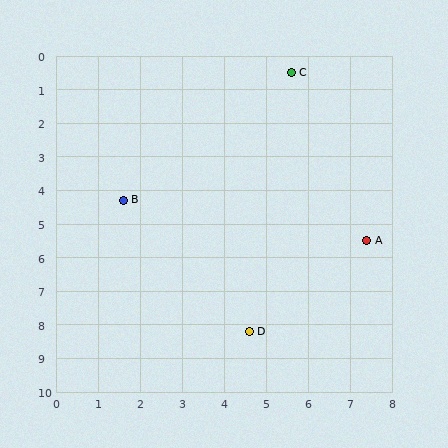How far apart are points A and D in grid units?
Points A and D are about 3.9 grid units apart.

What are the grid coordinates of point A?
Point A is at approximately (7.4, 5.5).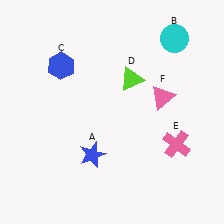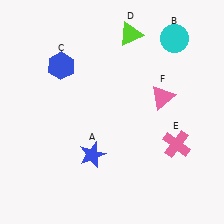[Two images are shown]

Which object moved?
The lime triangle (D) moved up.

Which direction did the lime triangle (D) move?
The lime triangle (D) moved up.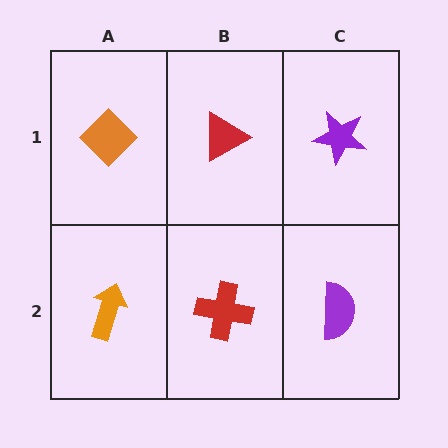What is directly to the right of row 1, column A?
A red triangle.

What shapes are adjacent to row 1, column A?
An orange arrow (row 2, column A), a red triangle (row 1, column B).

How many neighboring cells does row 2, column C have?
2.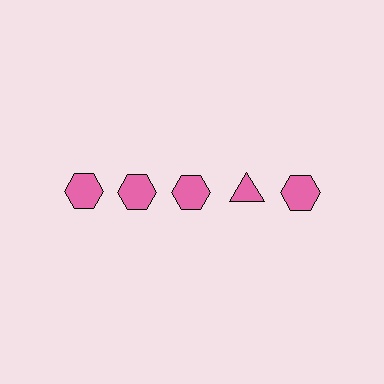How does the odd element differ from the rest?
It has a different shape: triangle instead of hexagon.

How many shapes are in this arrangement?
There are 5 shapes arranged in a grid pattern.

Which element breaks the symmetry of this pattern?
The pink triangle in the top row, second from right column breaks the symmetry. All other shapes are pink hexagons.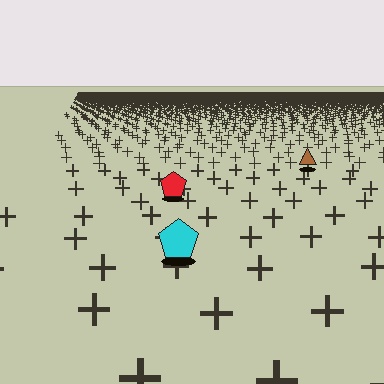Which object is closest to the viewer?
The cyan pentagon is closest. The texture marks near it are larger and more spread out.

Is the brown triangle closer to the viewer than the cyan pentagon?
No. The cyan pentagon is closer — you can tell from the texture gradient: the ground texture is coarser near it.